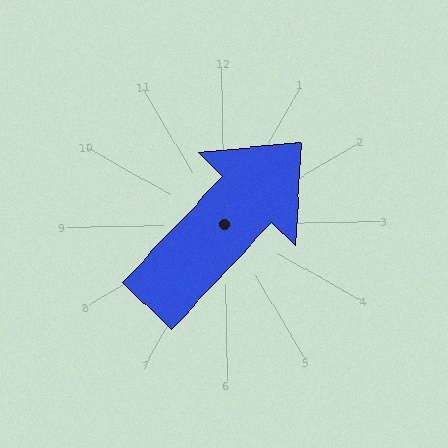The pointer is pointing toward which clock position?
Roughly 1 o'clock.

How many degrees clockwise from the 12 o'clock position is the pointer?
Approximately 44 degrees.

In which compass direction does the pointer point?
Northeast.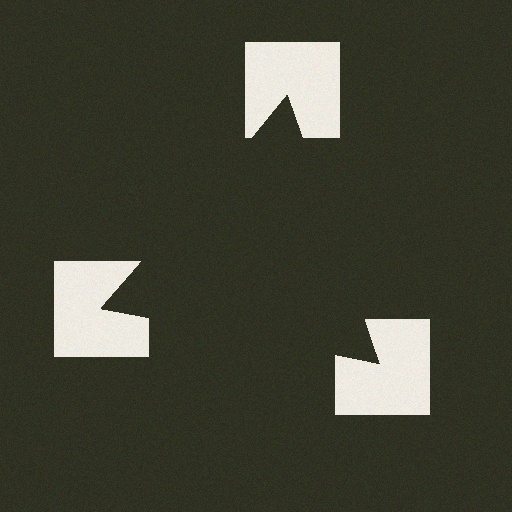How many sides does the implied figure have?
3 sides.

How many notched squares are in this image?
There are 3 — one at each vertex of the illusory triangle.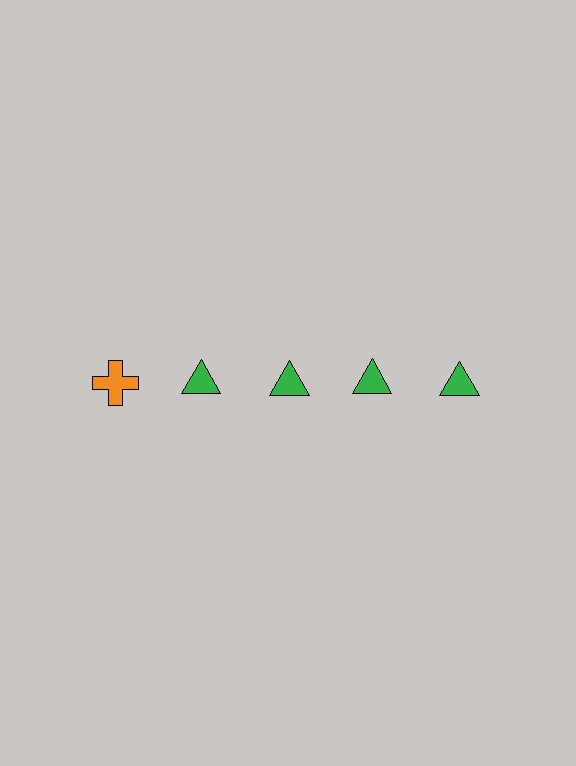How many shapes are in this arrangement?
There are 5 shapes arranged in a grid pattern.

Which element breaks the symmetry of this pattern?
The orange cross in the top row, leftmost column breaks the symmetry. All other shapes are green triangles.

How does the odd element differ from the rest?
It differs in both color (orange instead of green) and shape (cross instead of triangle).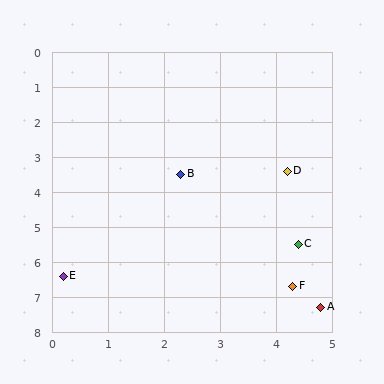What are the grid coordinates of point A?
Point A is at approximately (4.8, 7.3).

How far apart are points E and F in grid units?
Points E and F are about 4.1 grid units apart.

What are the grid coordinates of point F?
Point F is at approximately (4.3, 6.7).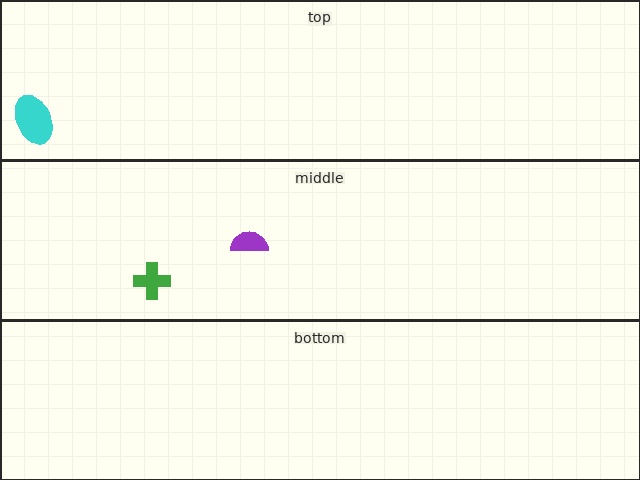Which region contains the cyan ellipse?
The top region.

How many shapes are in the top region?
1.